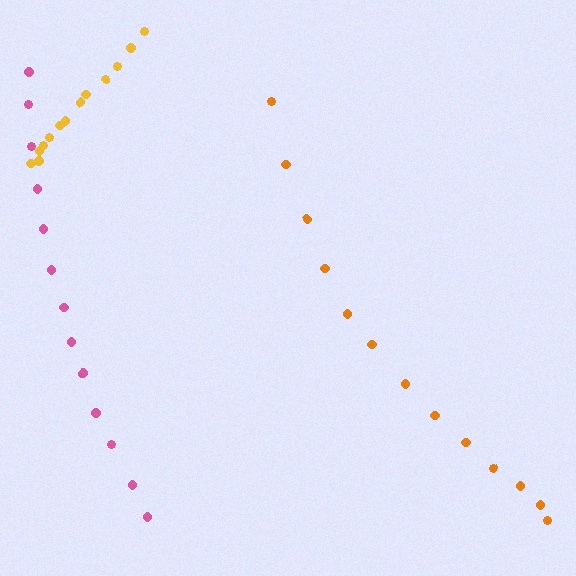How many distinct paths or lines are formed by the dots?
There are 3 distinct paths.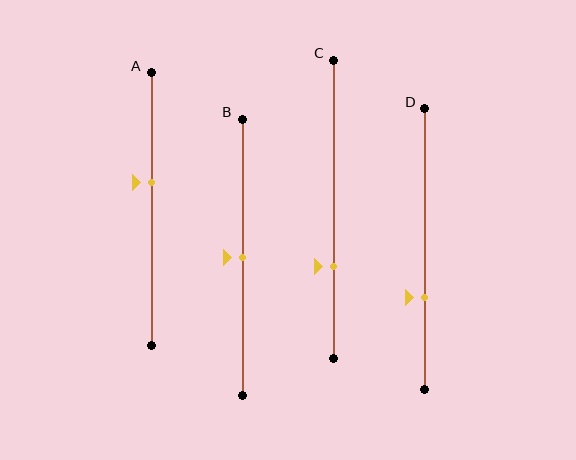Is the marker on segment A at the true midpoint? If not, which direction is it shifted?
No, the marker on segment A is shifted upward by about 10% of the segment length.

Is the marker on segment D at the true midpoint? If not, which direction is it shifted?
No, the marker on segment D is shifted downward by about 17% of the segment length.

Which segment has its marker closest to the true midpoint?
Segment B has its marker closest to the true midpoint.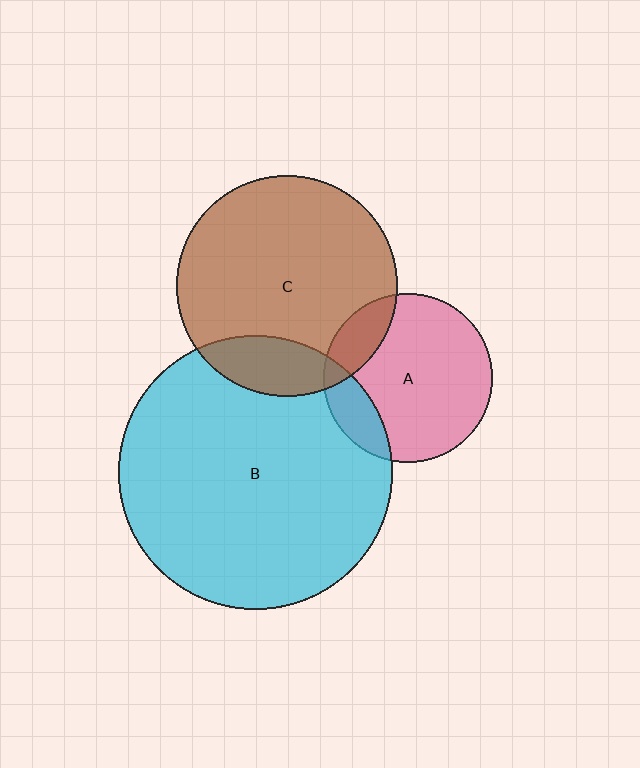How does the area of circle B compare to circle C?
Approximately 1.5 times.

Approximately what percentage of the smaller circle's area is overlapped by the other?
Approximately 15%.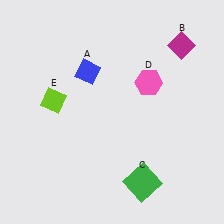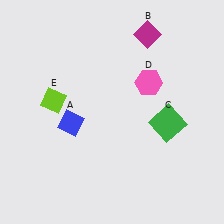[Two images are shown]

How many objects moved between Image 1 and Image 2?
3 objects moved between the two images.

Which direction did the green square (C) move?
The green square (C) moved up.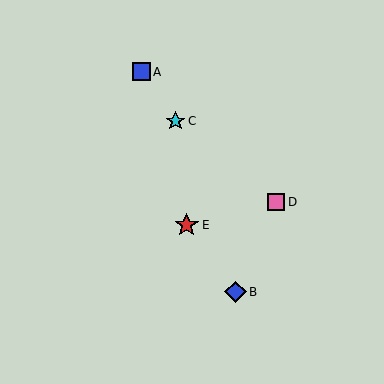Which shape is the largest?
The red star (labeled E) is the largest.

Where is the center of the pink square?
The center of the pink square is at (276, 202).